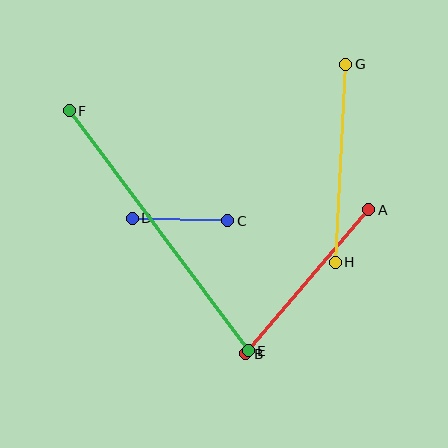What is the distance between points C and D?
The distance is approximately 96 pixels.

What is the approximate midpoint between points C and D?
The midpoint is at approximately (180, 219) pixels.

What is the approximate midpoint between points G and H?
The midpoint is at approximately (341, 163) pixels.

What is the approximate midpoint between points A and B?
The midpoint is at approximately (307, 282) pixels.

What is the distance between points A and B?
The distance is approximately 190 pixels.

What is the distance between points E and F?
The distance is approximately 300 pixels.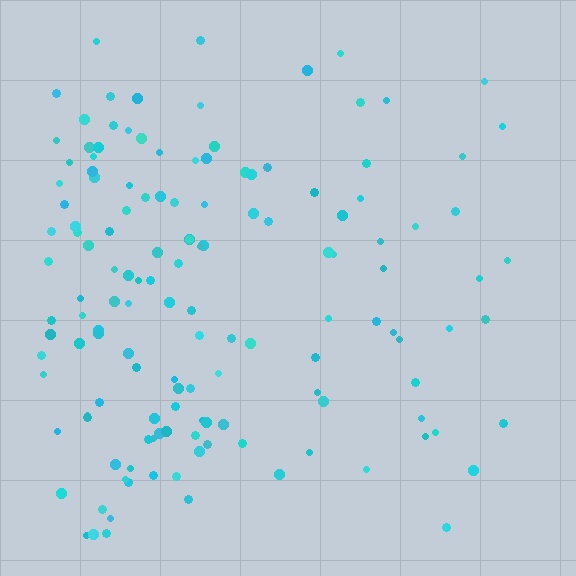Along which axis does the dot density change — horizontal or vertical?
Horizontal.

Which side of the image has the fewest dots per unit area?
The right.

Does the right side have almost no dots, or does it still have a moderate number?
Still a moderate number, just noticeably fewer than the left.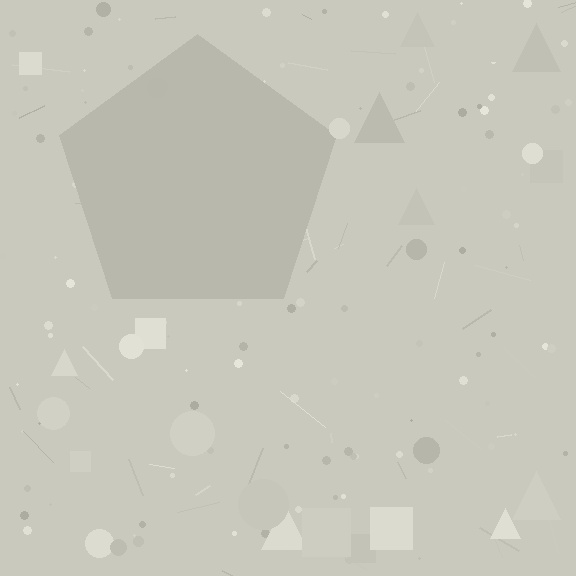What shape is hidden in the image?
A pentagon is hidden in the image.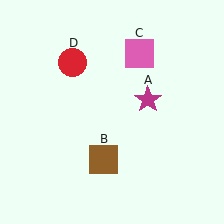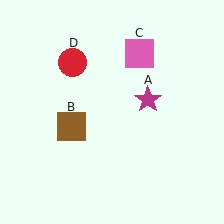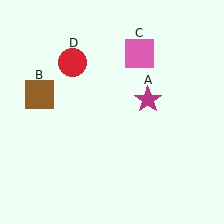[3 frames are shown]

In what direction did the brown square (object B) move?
The brown square (object B) moved up and to the left.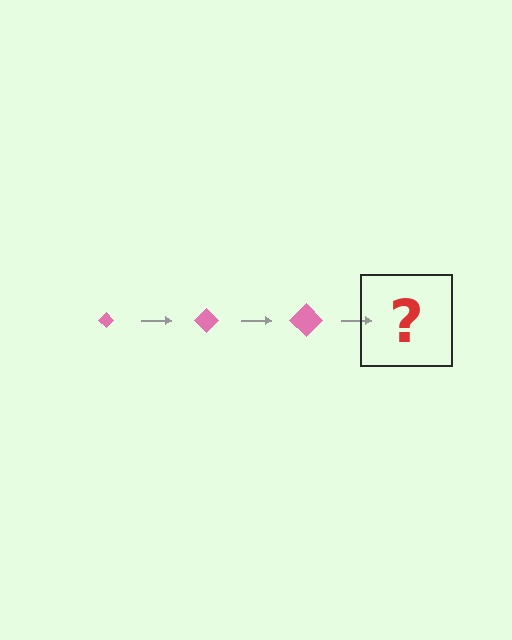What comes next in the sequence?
The next element should be a pink diamond, larger than the previous one.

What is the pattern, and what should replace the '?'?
The pattern is that the diamond gets progressively larger each step. The '?' should be a pink diamond, larger than the previous one.